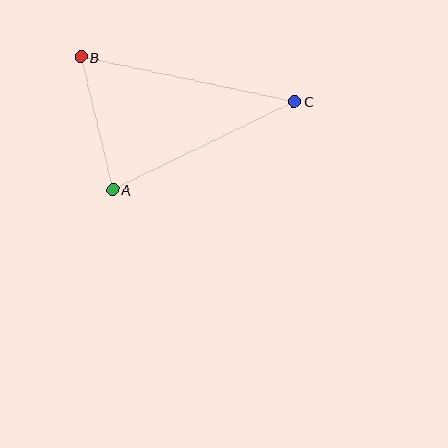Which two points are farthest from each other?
Points B and C are farthest from each other.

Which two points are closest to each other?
Points A and B are closest to each other.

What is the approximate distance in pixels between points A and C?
The distance between A and C is approximately 202 pixels.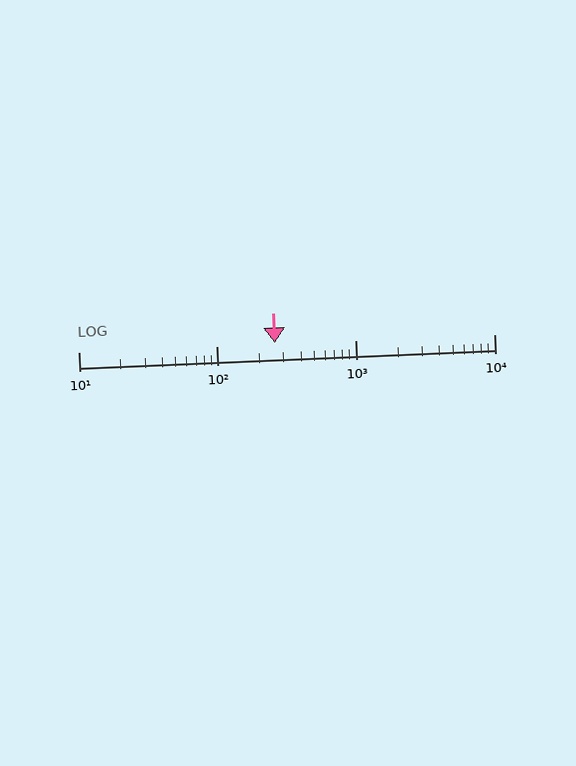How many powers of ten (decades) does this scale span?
The scale spans 3 decades, from 10 to 10000.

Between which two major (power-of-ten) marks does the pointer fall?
The pointer is between 100 and 1000.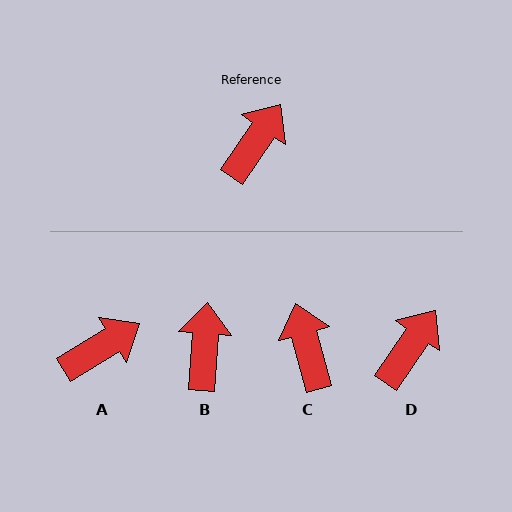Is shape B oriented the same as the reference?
No, it is off by about 30 degrees.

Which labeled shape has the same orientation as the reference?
D.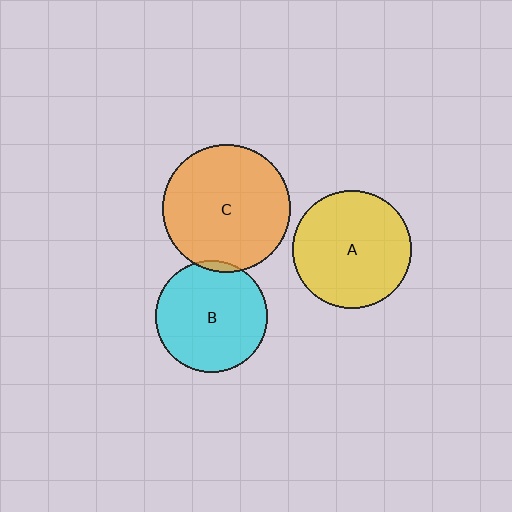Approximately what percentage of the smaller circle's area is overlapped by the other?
Approximately 5%.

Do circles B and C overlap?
Yes.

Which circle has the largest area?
Circle C (orange).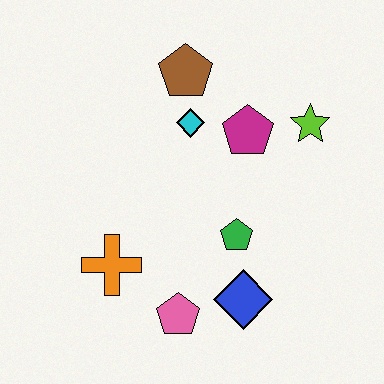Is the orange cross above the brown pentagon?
No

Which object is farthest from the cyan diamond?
The pink pentagon is farthest from the cyan diamond.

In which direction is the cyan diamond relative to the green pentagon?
The cyan diamond is above the green pentagon.